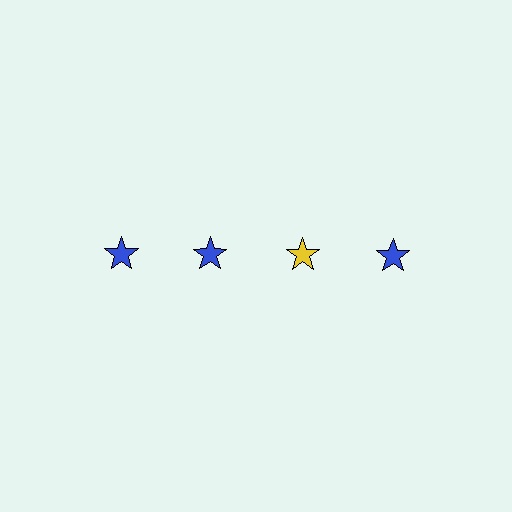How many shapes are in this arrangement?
There are 4 shapes arranged in a grid pattern.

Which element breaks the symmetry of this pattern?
The yellow star in the top row, center column breaks the symmetry. All other shapes are blue stars.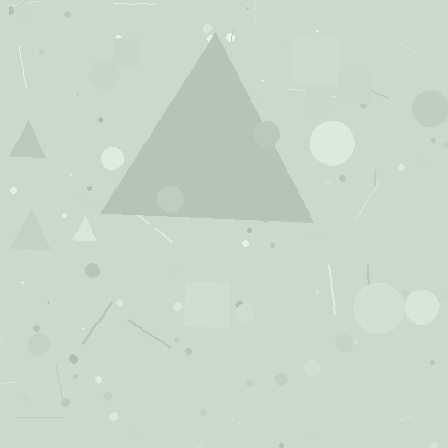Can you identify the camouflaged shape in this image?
The camouflaged shape is a triangle.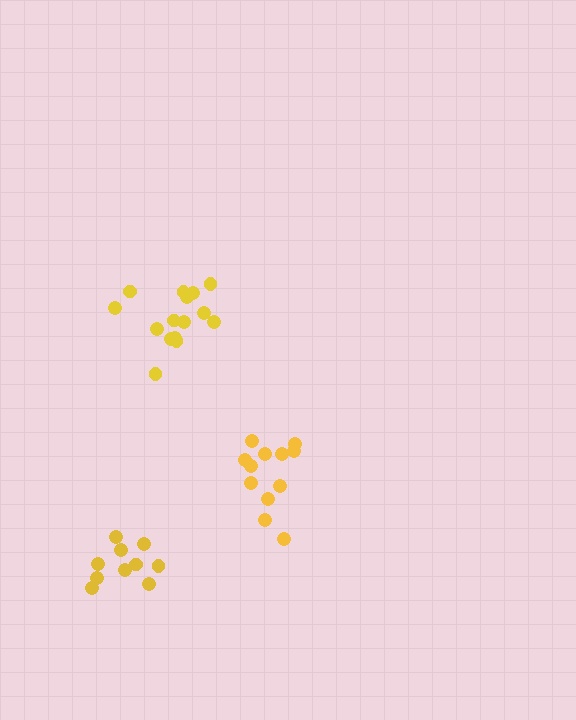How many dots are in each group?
Group 1: 12 dots, Group 2: 10 dots, Group 3: 15 dots (37 total).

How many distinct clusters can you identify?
There are 3 distinct clusters.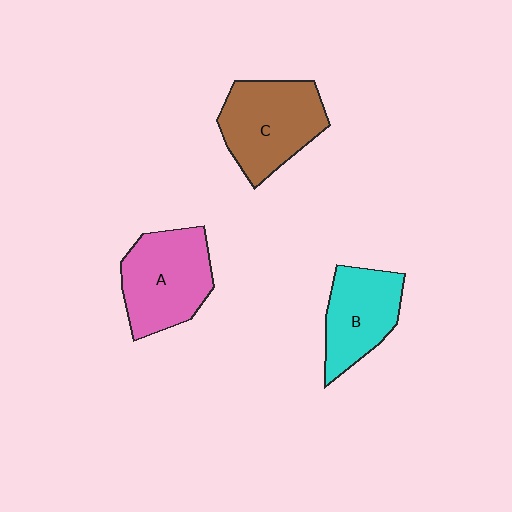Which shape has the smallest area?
Shape B (cyan).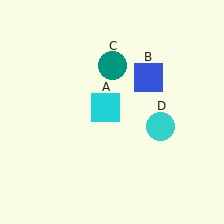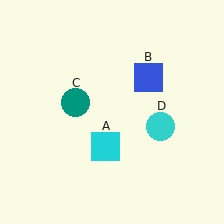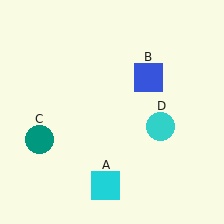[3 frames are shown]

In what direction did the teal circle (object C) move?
The teal circle (object C) moved down and to the left.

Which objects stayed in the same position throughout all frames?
Blue square (object B) and cyan circle (object D) remained stationary.